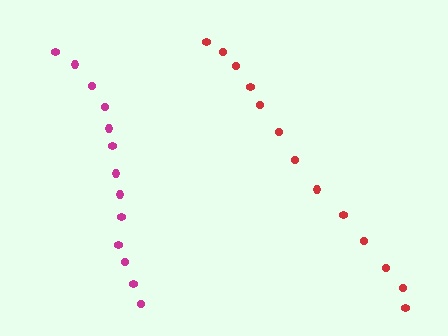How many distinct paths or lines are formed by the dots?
There are 2 distinct paths.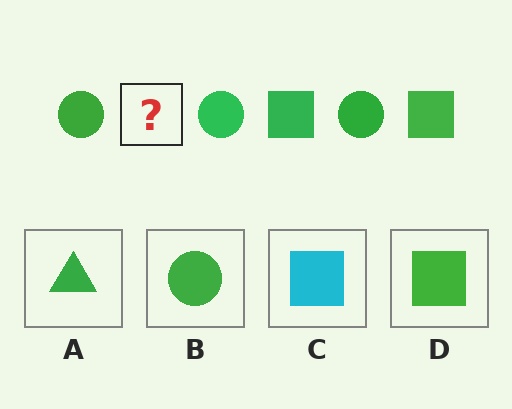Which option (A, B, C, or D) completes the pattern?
D.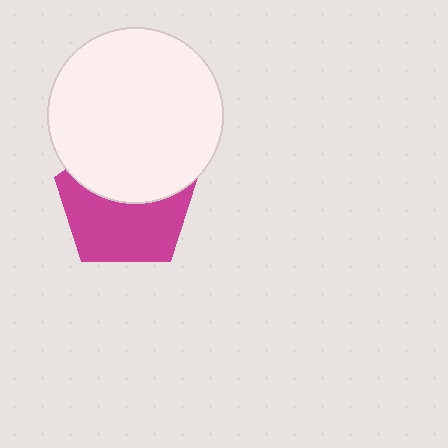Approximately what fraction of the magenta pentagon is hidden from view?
Roughly 44% of the magenta pentagon is hidden behind the white circle.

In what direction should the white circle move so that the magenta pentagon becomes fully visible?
The white circle should move up. That is the shortest direction to clear the overlap and leave the magenta pentagon fully visible.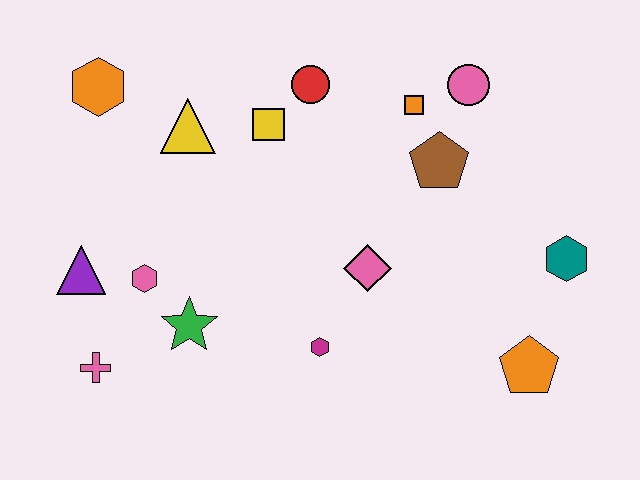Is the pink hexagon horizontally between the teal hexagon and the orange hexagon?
Yes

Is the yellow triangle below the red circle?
Yes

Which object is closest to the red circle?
The yellow square is closest to the red circle.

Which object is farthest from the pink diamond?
The orange hexagon is farthest from the pink diamond.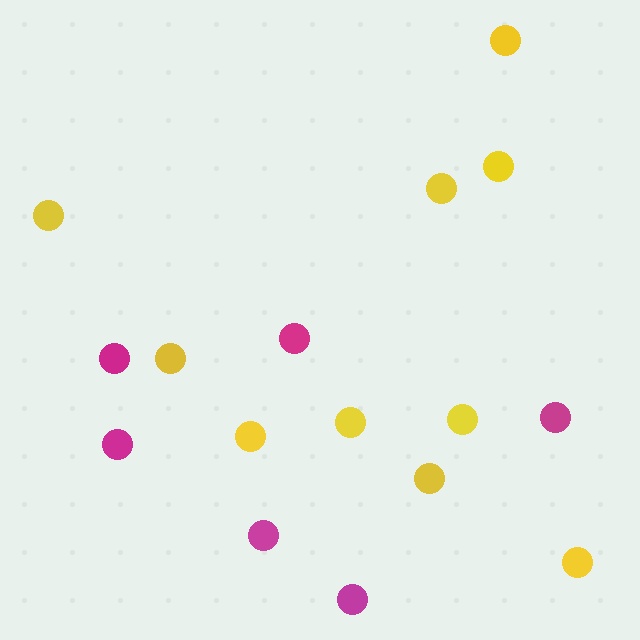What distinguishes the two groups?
There are 2 groups: one group of magenta circles (6) and one group of yellow circles (10).